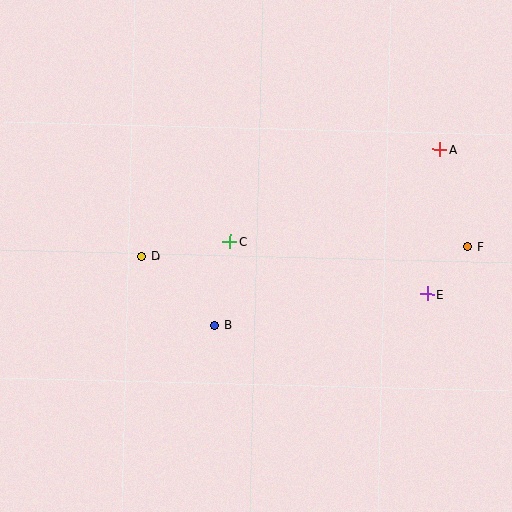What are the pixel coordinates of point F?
Point F is at (468, 247).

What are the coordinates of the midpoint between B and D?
The midpoint between B and D is at (178, 291).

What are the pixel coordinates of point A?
Point A is at (440, 149).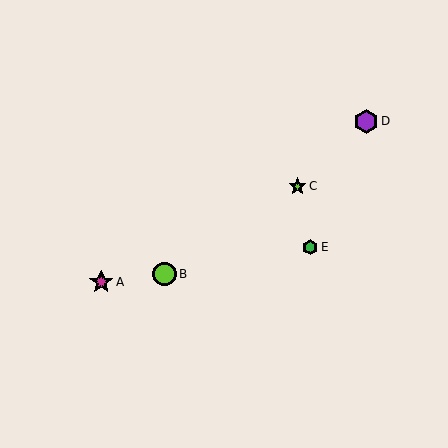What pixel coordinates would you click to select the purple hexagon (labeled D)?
Click at (366, 121) to select the purple hexagon D.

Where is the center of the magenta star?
The center of the magenta star is at (101, 282).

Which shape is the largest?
The purple hexagon (labeled D) is the largest.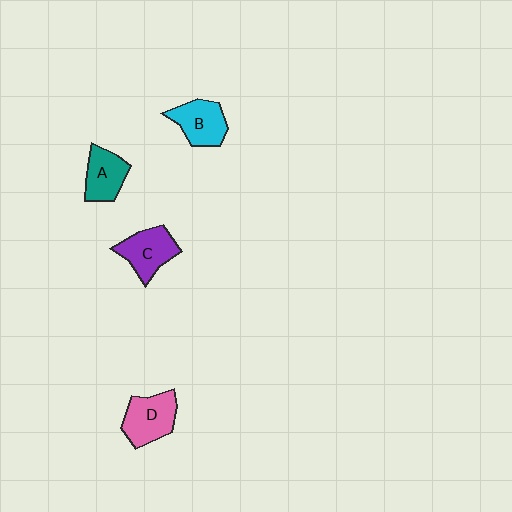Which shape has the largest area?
Shape D (pink).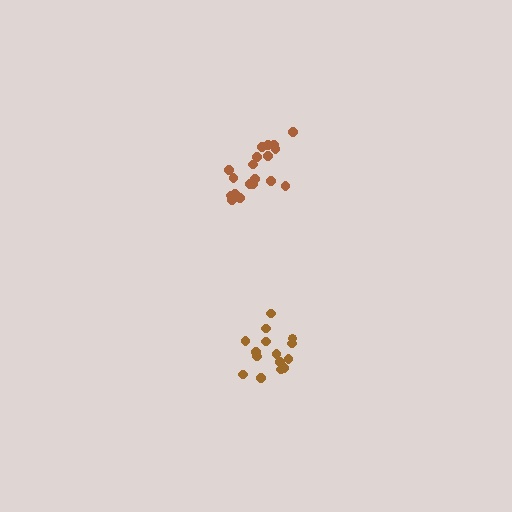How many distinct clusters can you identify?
There are 2 distinct clusters.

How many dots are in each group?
Group 1: 15 dots, Group 2: 20 dots (35 total).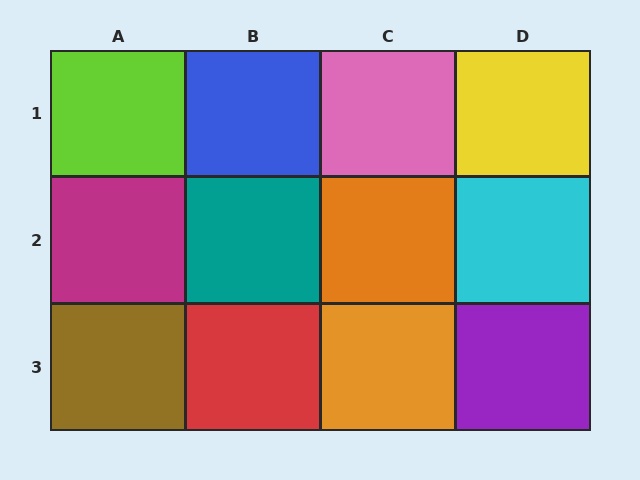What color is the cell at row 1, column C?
Pink.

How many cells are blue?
1 cell is blue.